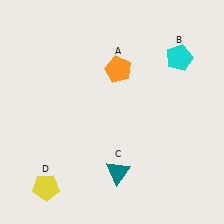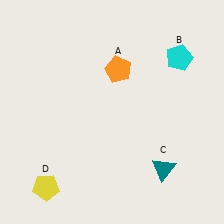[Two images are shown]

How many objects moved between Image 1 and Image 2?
1 object moved between the two images.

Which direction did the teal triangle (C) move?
The teal triangle (C) moved right.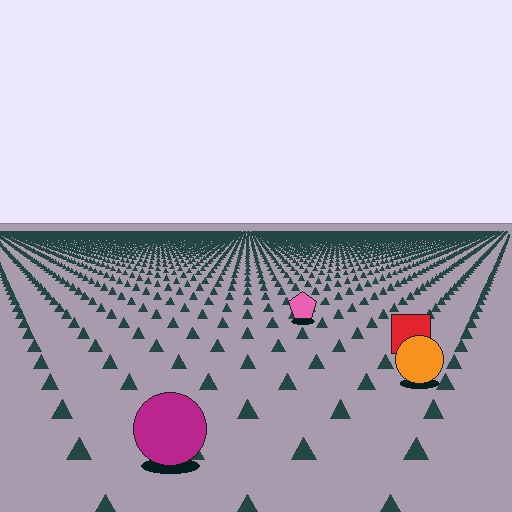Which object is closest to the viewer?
The magenta circle is closest. The texture marks near it are larger and more spread out.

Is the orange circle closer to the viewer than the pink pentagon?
Yes. The orange circle is closer — you can tell from the texture gradient: the ground texture is coarser near it.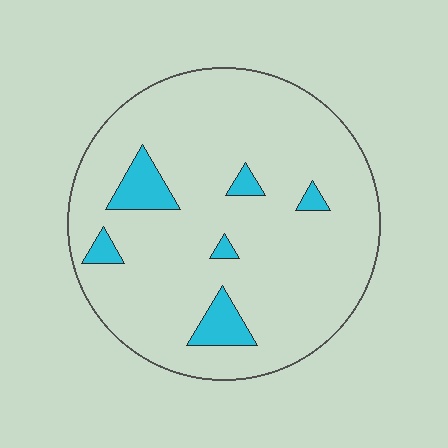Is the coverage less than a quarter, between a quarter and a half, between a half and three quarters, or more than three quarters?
Less than a quarter.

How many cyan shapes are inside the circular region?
6.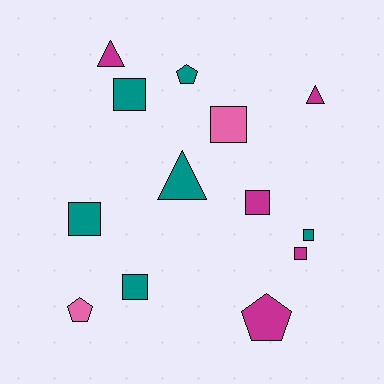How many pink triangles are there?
There are no pink triangles.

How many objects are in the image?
There are 13 objects.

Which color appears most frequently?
Teal, with 6 objects.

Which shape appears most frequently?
Square, with 7 objects.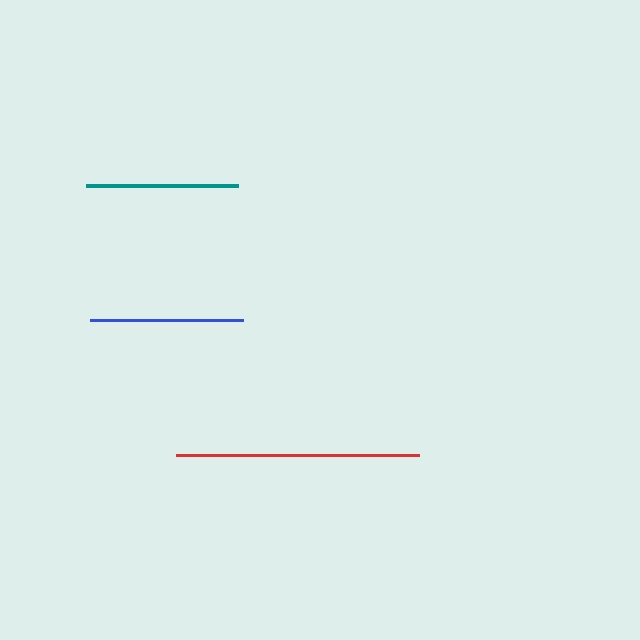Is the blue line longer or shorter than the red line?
The red line is longer than the blue line.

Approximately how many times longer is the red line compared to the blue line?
The red line is approximately 1.6 times the length of the blue line.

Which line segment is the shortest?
The teal line is the shortest at approximately 152 pixels.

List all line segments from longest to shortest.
From longest to shortest: red, blue, teal.